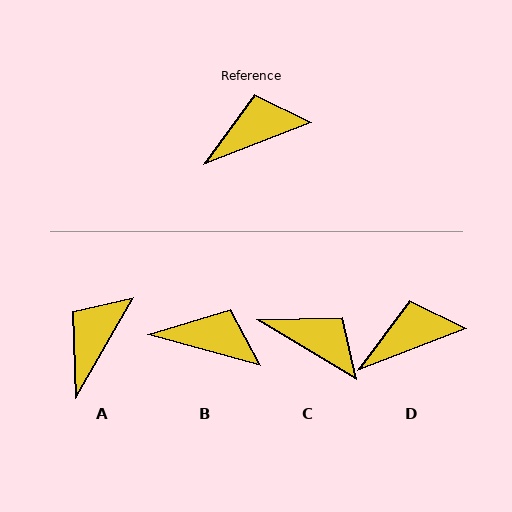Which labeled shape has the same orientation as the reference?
D.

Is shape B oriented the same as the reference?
No, it is off by about 37 degrees.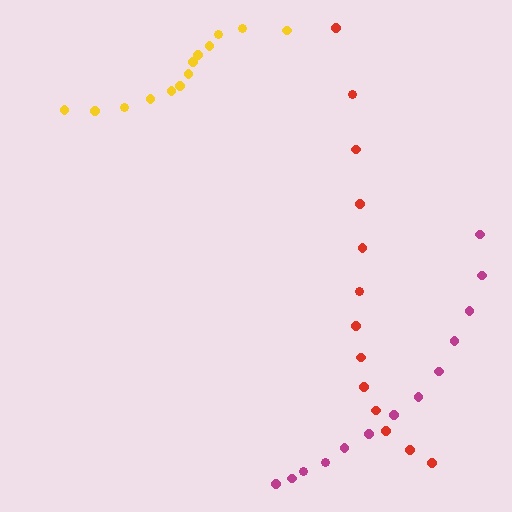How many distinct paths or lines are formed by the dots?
There are 3 distinct paths.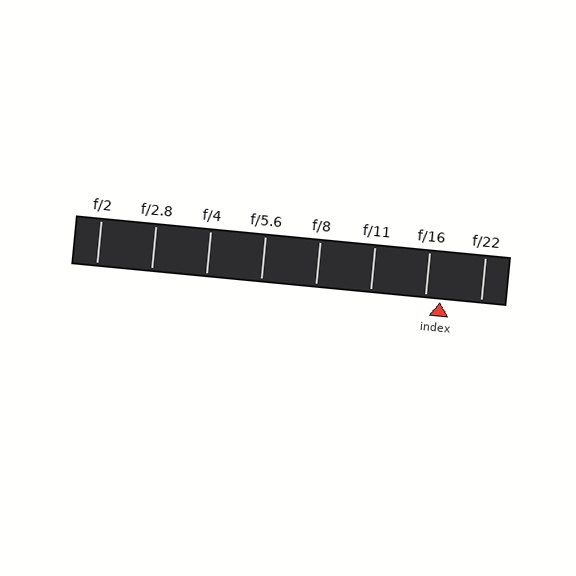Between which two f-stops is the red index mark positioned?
The index mark is between f/16 and f/22.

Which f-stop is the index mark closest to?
The index mark is closest to f/16.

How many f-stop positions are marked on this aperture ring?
There are 8 f-stop positions marked.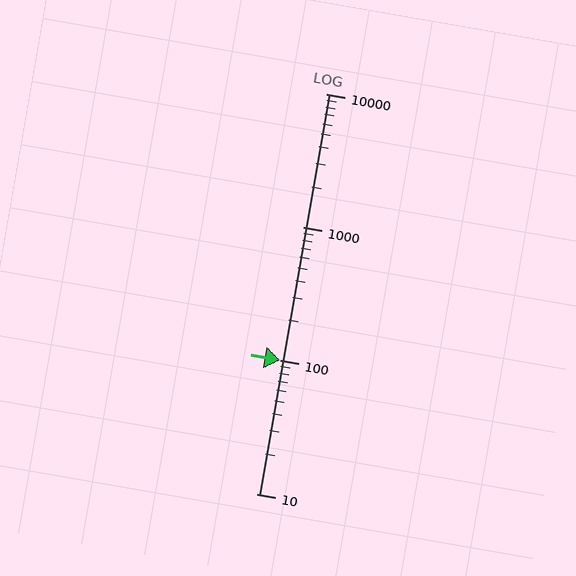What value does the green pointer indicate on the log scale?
The pointer indicates approximately 100.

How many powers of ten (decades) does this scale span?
The scale spans 3 decades, from 10 to 10000.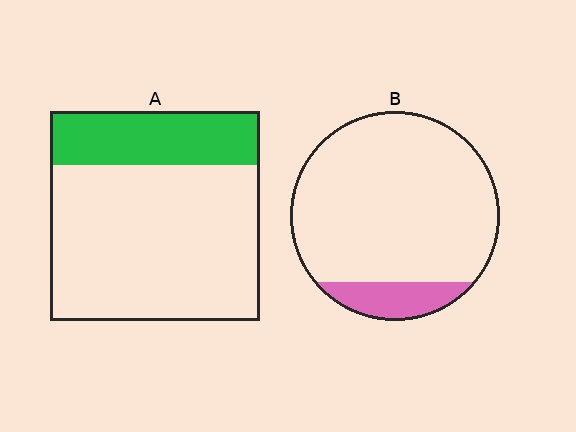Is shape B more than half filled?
No.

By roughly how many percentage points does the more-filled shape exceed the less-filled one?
By roughly 15 percentage points (A over B).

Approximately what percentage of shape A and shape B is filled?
A is approximately 25% and B is approximately 15%.